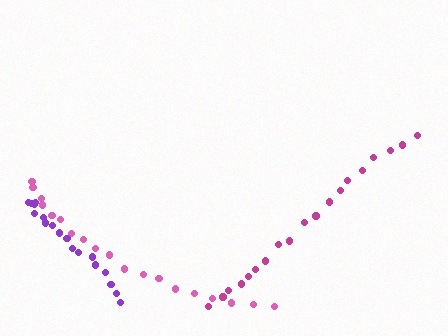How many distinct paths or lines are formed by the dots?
There are 3 distinct paths.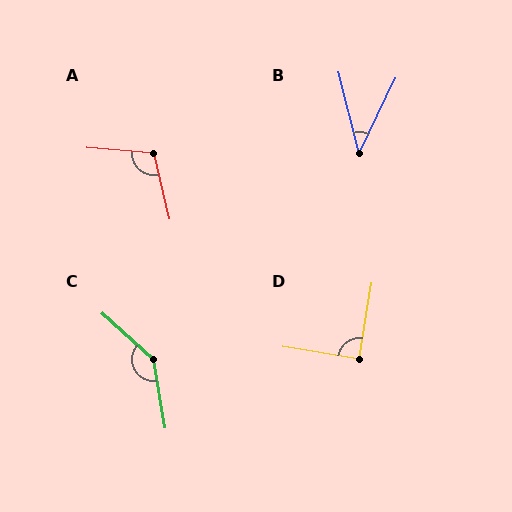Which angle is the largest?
C, at approximately 142 degrees.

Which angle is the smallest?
B, at approximately 40 degrees.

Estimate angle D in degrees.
Approximately 90 degrees.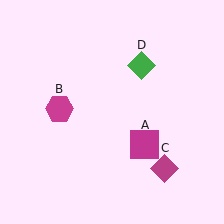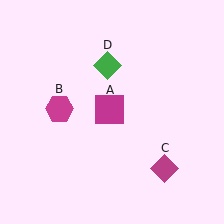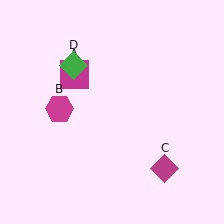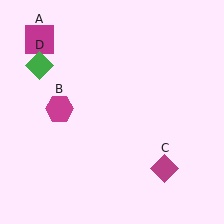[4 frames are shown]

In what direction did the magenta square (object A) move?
The magenta square (object A) moved up and to the left.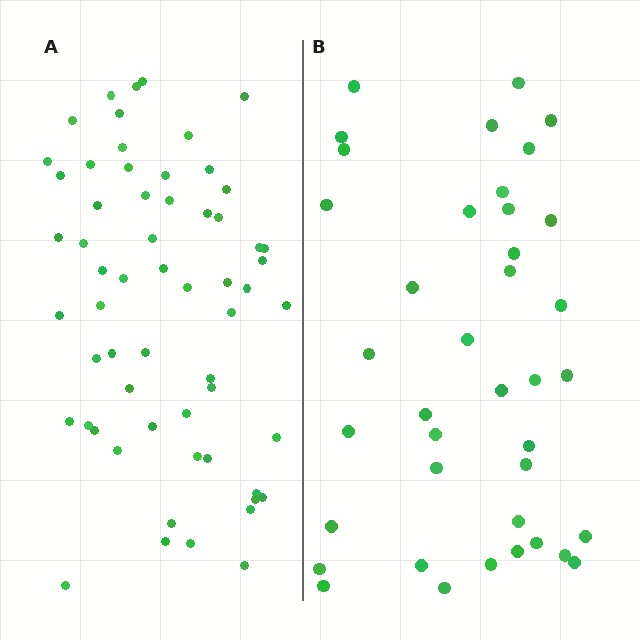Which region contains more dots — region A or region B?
Region A (the left region) has more dots.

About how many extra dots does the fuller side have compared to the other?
Region A has approximately 20 more dots than region B.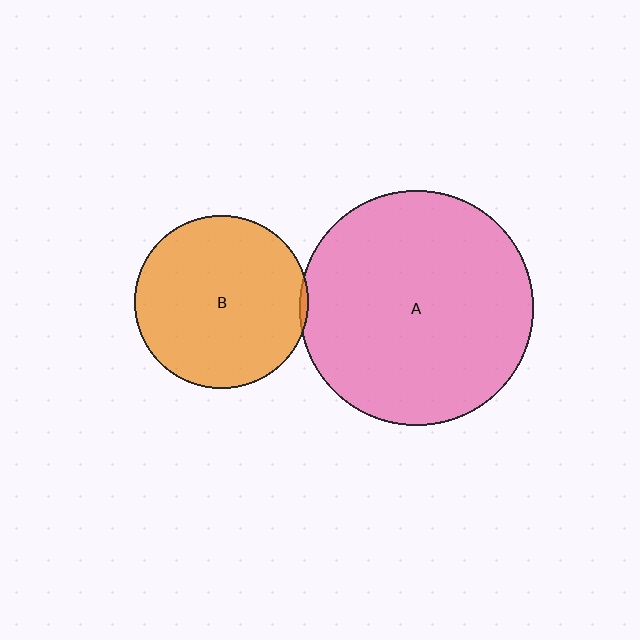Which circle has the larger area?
Circle A (pink).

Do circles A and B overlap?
Yes.